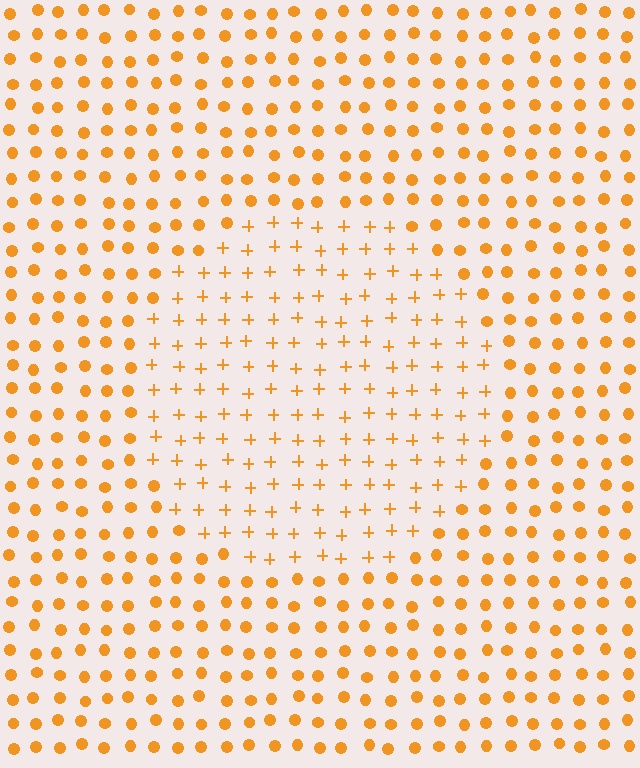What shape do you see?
I see a circle.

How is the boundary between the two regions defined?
The boundary is defined by a change in element shape: plus signs inside vs. circles outside. All elements share the same color and spacing.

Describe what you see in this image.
The image is filled with small orange elements arranged in a uniform grid. A circle-shaped region contains plus signs, while the surrounding area contains circles. The boundary is defined purely by the change in element shape.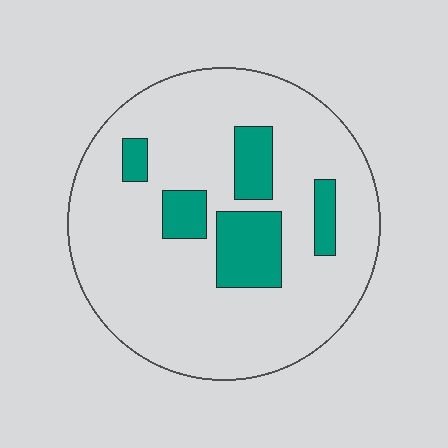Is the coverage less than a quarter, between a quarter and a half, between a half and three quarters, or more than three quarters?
Less than a quarter.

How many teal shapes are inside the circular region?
5.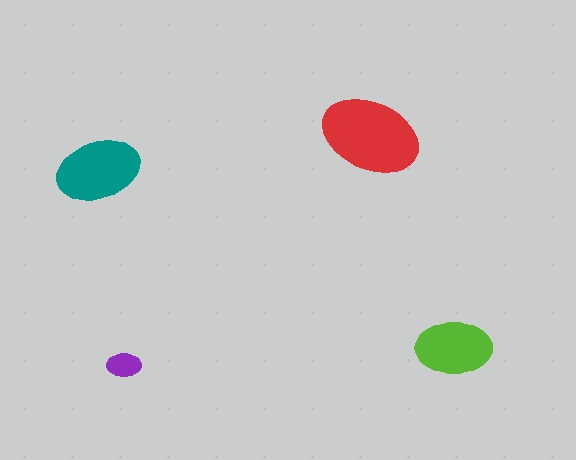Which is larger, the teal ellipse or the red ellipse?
The red one.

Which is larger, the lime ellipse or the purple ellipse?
The lime one.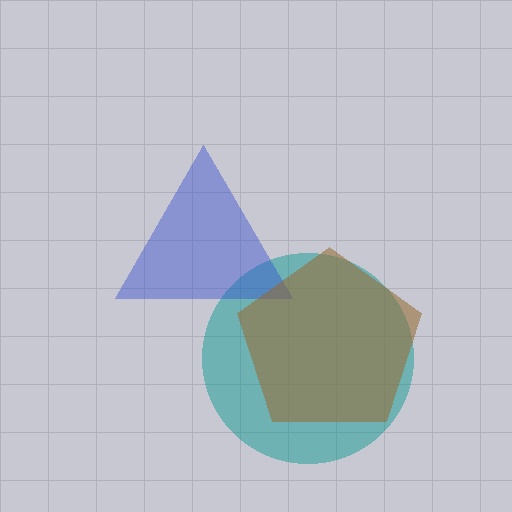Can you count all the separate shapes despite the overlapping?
Yes, there are 3 separate shapes.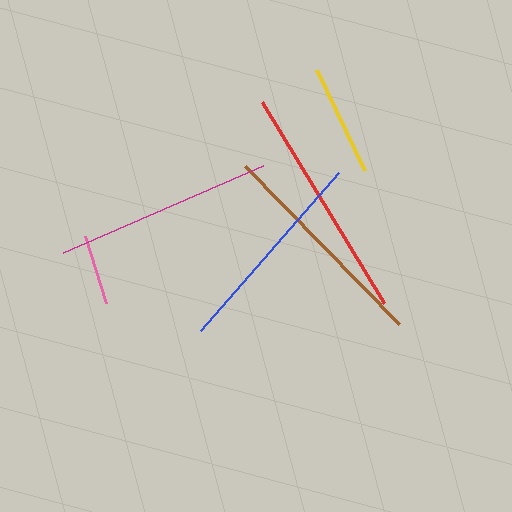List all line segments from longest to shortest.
From longest to shortest: red, brown, magenta, blue, yellow, pink.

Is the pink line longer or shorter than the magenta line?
The magenta line is longer than the pink line.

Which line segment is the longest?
The red line is the longest at approximately 235 pixels.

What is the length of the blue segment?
The blue segment is approximately 209 pixels long.